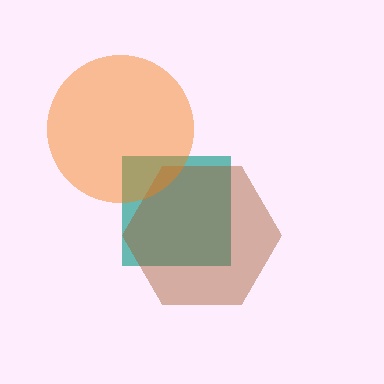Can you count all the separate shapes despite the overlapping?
Yes, there are 3 separate shapes.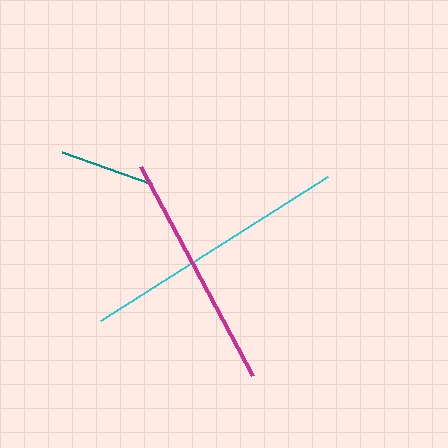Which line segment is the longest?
The cyan line is the longest at approximately 269 pixels.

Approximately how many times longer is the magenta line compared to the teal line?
The magenta line is approximately 2.5 times the length of the teal line.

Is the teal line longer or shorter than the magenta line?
The magenta line is longer than the teal line.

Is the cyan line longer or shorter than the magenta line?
The cyan line is longer than the magenta line.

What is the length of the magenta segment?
The magenta segment is approximately 237 pixels long.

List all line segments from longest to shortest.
From longest to shortest: cyan, magenta, teal.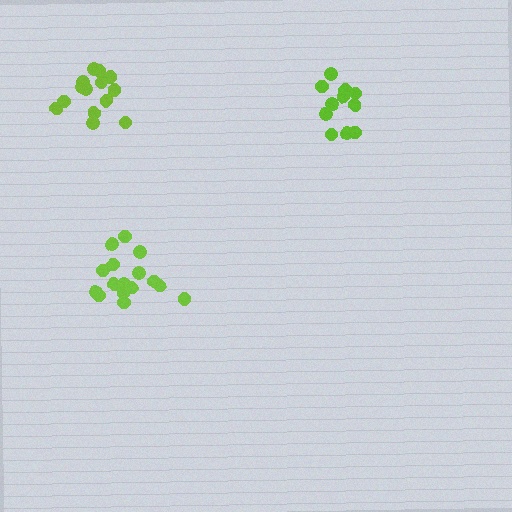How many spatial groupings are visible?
There are 3 spatial groupings.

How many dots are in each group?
Group 1: 11 dots, Group 2: 16 dots, Group 3: 15 dots (42 total).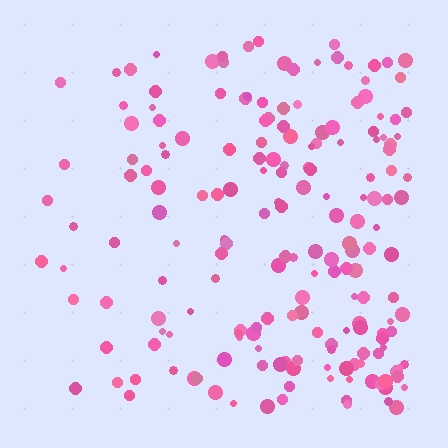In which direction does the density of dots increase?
From left to right, with the right side densest.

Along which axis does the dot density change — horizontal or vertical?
Horizontal.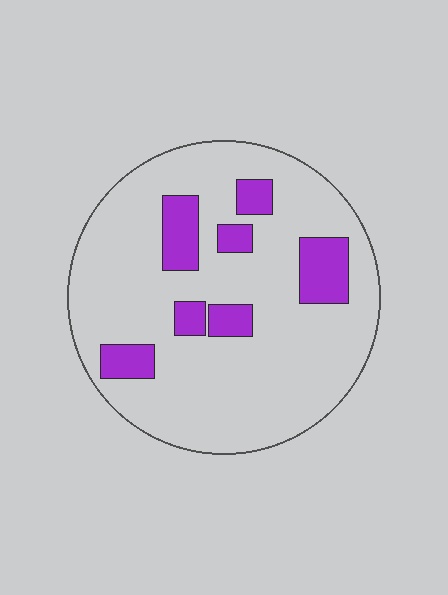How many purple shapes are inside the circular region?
7.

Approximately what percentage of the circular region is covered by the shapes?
Approximately 15%.